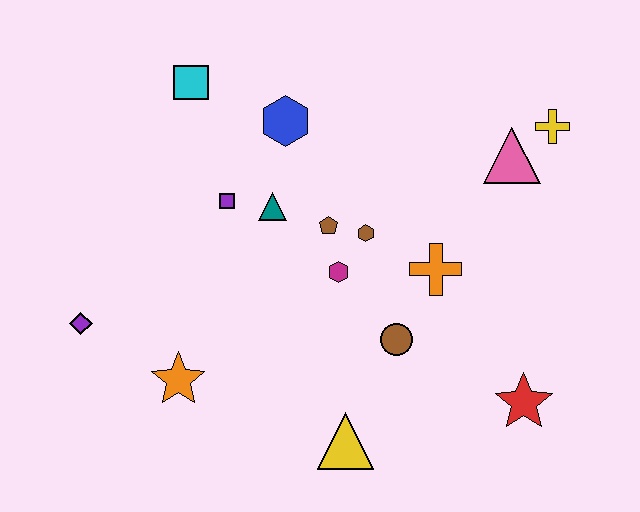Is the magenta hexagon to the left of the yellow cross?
Yes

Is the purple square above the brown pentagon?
Yes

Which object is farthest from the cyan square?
The red star is farthest from the cyan square.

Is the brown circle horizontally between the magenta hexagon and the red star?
Yes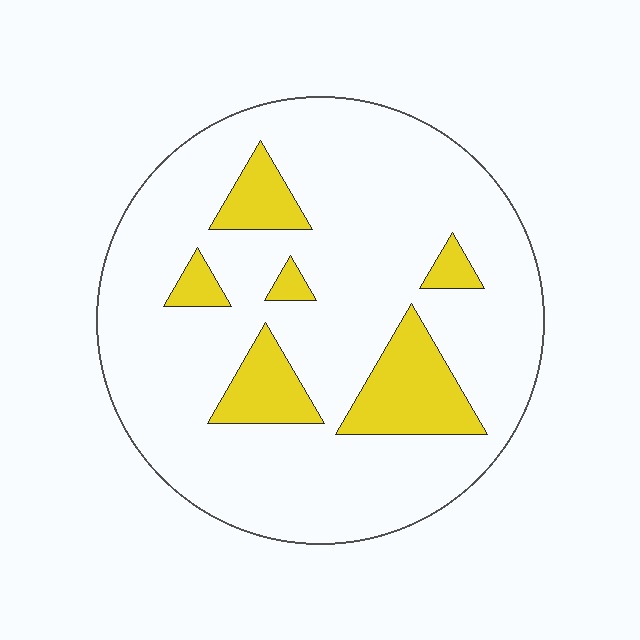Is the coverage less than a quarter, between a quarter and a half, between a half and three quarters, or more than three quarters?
Less than a quarter.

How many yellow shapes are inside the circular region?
6.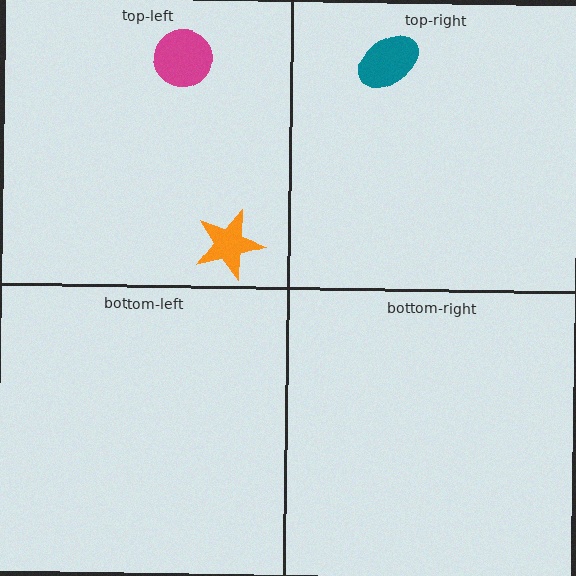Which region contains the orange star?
The top-left region.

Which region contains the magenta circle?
The top-left region.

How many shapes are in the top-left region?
2.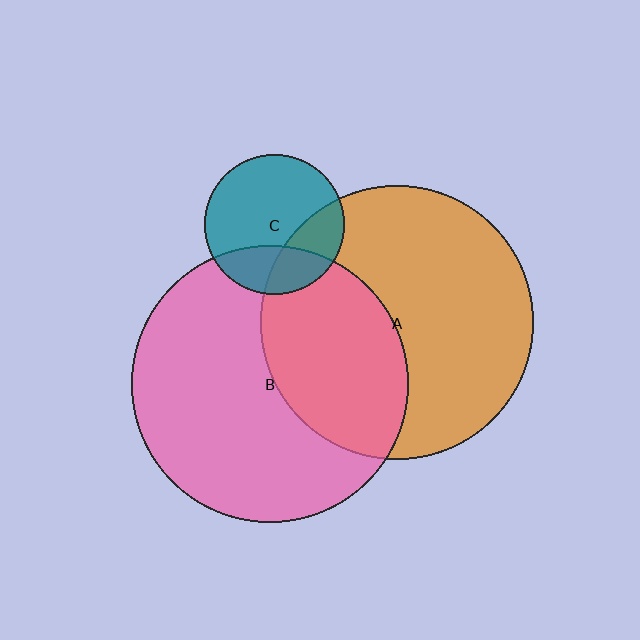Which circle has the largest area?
Circle B (pink).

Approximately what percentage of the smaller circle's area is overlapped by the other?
Approximately 30%.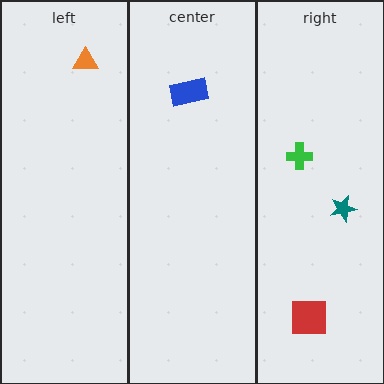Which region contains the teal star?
The right region.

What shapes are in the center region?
The blue rectangle.